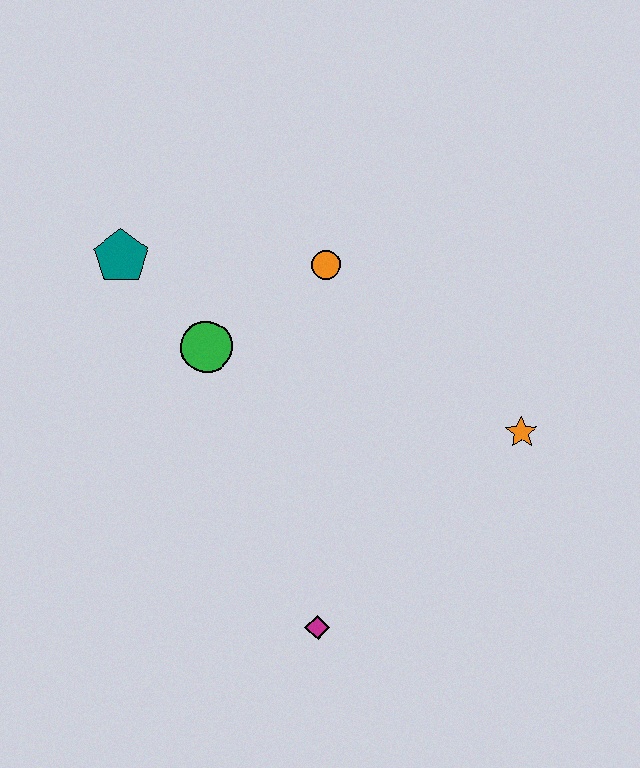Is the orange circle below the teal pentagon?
Yes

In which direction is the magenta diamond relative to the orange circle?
The magenta diamond is below the orange circle.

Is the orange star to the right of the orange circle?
Yes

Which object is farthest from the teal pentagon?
The orange star is farthest from the teal pentagon.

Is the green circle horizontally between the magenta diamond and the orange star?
No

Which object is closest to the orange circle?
The green circle is closest to the orange circle.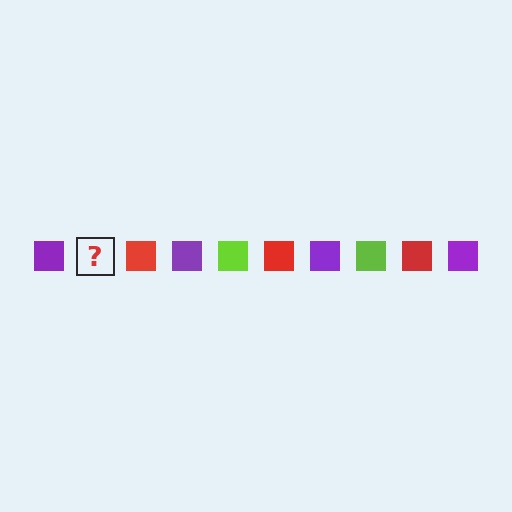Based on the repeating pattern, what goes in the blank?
The blank should be a lime square.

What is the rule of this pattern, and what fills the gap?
The rule is that the pattern cycles through purple, lime, red squares. The gap should be filled with a lime square.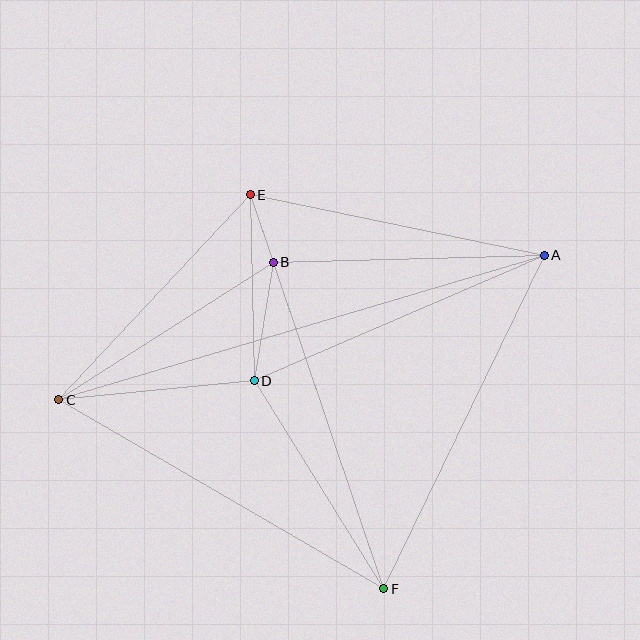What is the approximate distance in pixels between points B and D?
The distance between B and D is approximately 120 pixels.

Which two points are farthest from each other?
Points A and C are farthest from each other.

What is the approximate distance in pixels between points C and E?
The distance between C and E is approximately 281 pixels.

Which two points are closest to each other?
Points B and E are closest to each other.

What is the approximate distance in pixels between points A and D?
The distance between A and D is approximately 316 pixels.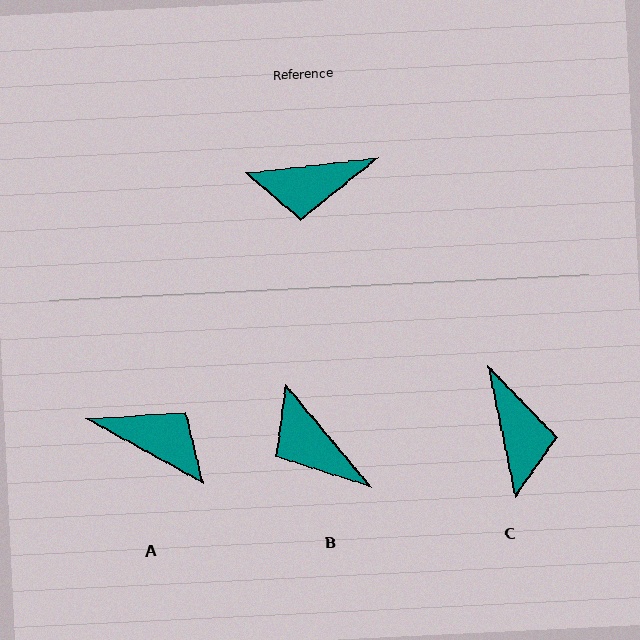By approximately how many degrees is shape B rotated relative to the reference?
Approximately 57 degrees clockwise.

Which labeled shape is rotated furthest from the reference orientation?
A, about 144 degrees away.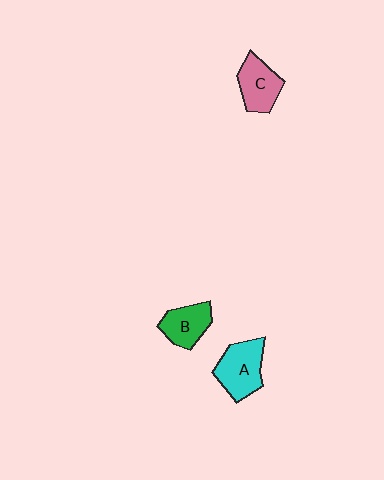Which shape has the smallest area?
Shape B (green).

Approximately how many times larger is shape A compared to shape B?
Approximately 1.3 times.